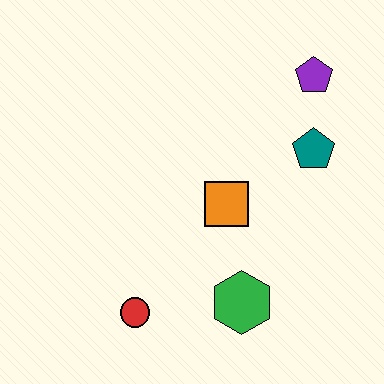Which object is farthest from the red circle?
The purple pentagon is farthest from the red circle.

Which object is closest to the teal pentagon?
The purple pentagon is closest to the teal pentagon.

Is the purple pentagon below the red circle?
No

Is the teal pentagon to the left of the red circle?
No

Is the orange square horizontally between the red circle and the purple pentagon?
Yes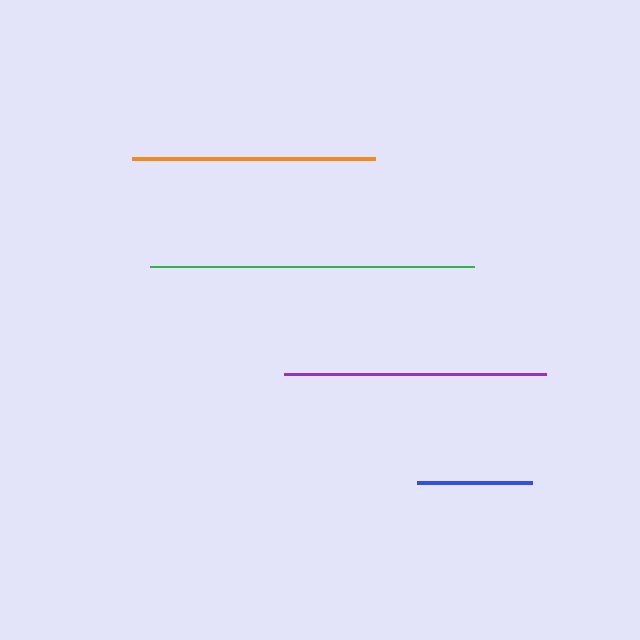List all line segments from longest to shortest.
From longest to shortest: green, purple, orange, blue.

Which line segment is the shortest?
The blue line is the shortest at approximately 114 pixels.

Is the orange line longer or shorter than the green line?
The green line is longer than the orange line.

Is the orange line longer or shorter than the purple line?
The purple line is longer than the orange line.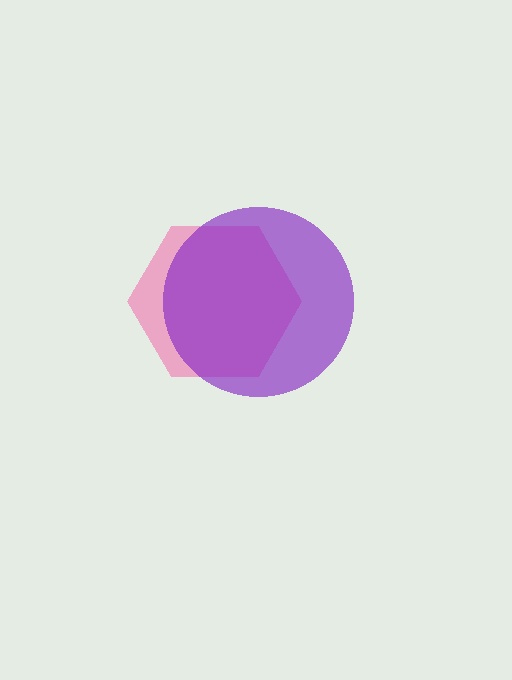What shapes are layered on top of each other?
The layered shapes are: a pink hexagon, a purple circle.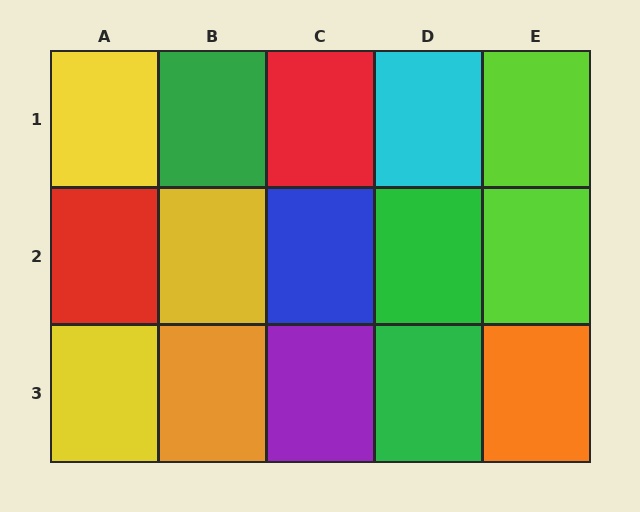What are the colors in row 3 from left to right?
Yellow, orange, purple, green, orange.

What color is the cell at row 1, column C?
Red.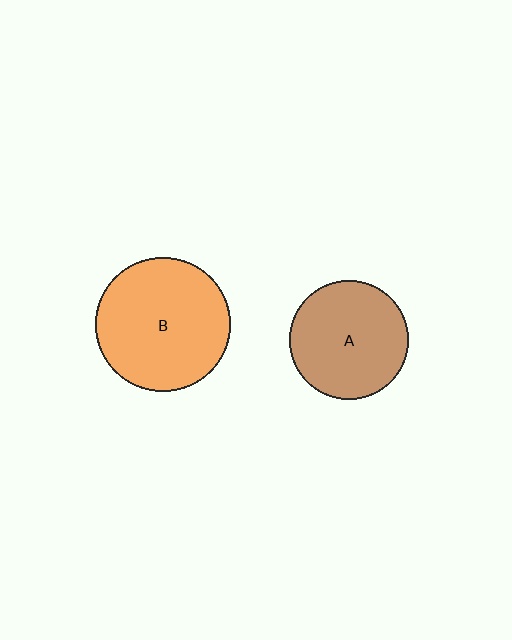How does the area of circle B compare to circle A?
Approximately 1.3 times.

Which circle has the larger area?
Circle B (orange).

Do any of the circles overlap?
No, none of the circles overlap.